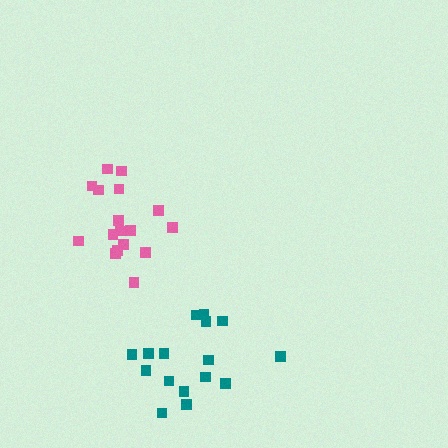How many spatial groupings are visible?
There are 2 spatial groupings.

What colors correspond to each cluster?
The clusters are colored: pink, teal.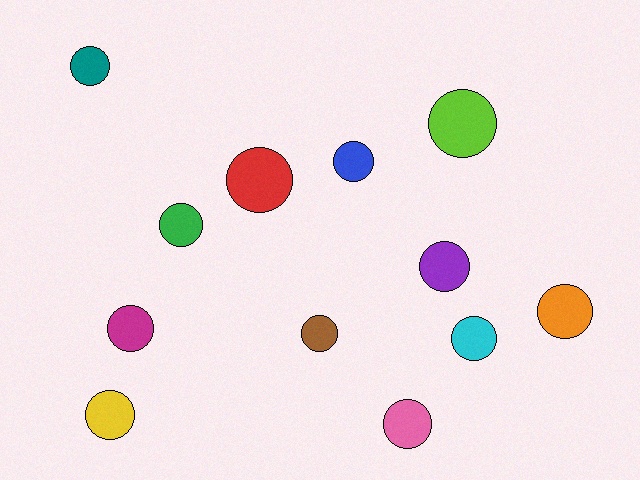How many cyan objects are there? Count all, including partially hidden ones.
There is 1 cyan object.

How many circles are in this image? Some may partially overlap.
There are 12 circles.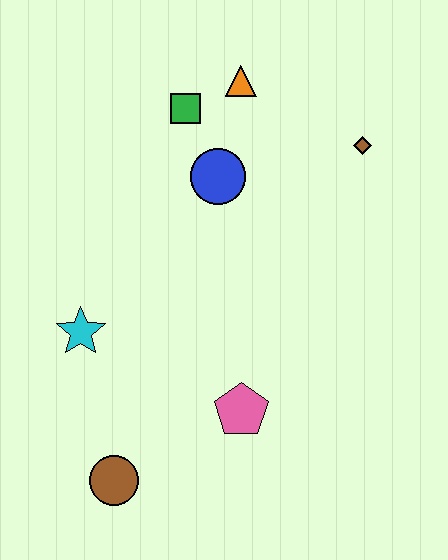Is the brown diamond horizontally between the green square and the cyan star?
No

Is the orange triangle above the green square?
Yes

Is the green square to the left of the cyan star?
No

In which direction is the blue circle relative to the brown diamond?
The blue circle is to the left of the brown diamond.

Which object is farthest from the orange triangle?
The brown circle is farthest from the orange triangle.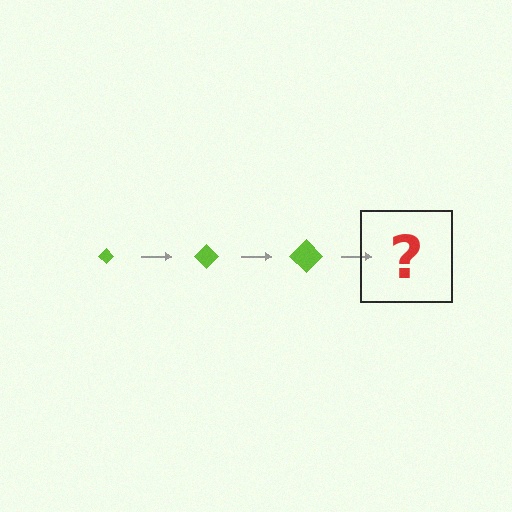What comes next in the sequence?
The next element should be a lime diamond, larger than the previous one.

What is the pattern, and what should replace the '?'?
The pattern is that the diamond gets progressively larger each step. The '?' should be a lime diamond, larger than the previous one.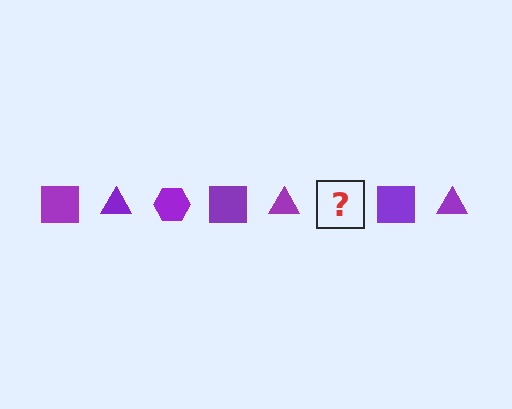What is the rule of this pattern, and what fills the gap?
The rule is that the pattern cycles through square, triangle, hexagon shapes in purple. The gap should be filled with a purple hexagon.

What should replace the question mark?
The question mark should be replaced with a purple hexagon.